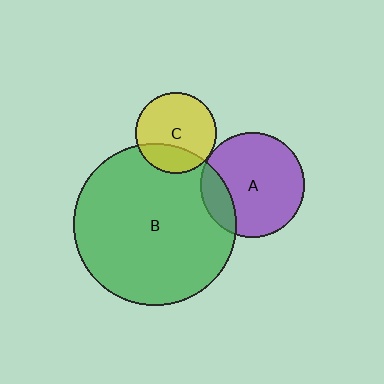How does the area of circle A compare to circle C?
Approximately 1.7 times.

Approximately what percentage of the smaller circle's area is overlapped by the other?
Approximately 20%.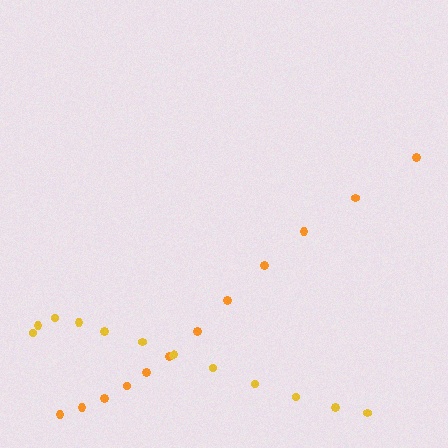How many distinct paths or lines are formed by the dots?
There are 2 distinct paths.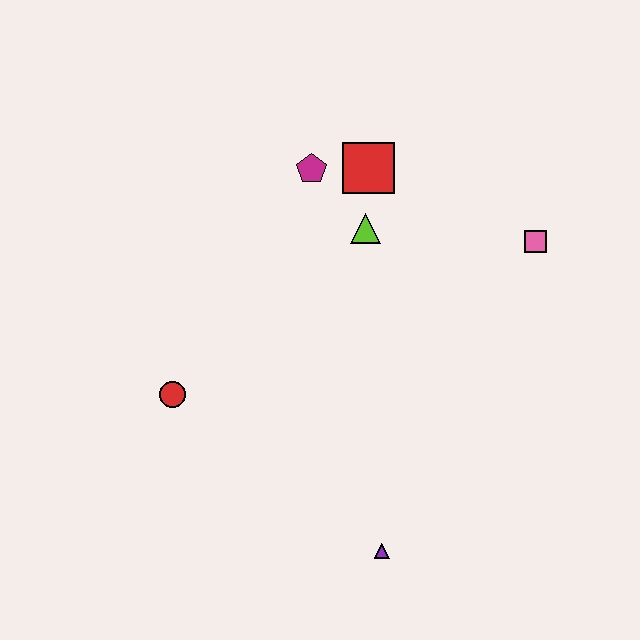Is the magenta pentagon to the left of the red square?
Yes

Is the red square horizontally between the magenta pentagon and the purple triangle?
Yes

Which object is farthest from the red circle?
The pink square is farthest from the red circle.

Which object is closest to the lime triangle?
The red square is closest to the lime triangle.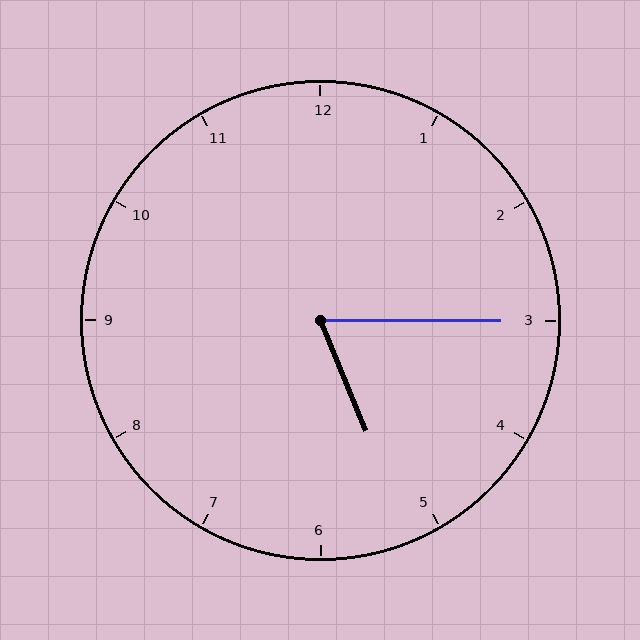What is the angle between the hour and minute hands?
Approximately 68 degrees.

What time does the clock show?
5:15.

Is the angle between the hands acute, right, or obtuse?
It is acute.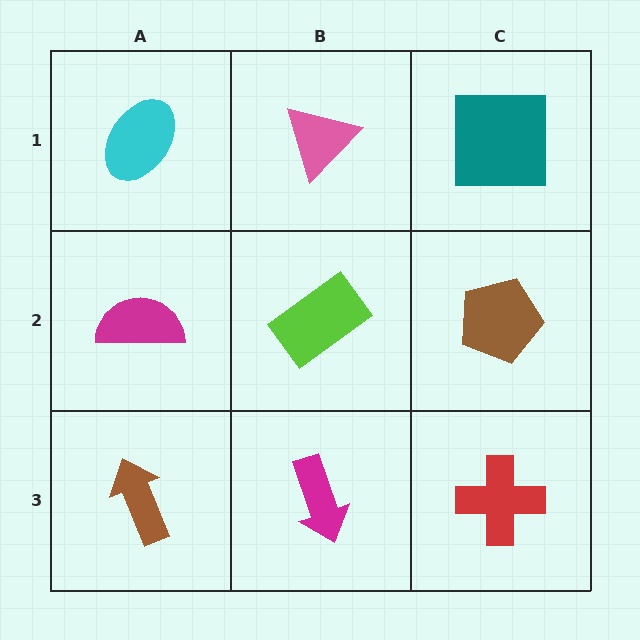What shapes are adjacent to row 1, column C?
A brown pentagon (row 2, column C), a pink triangle (row 1, column B).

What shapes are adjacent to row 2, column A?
A cyan ellipse (row 1, column A), a brown arrow (row 3, column A), a lime rectangle (row 2, column B).